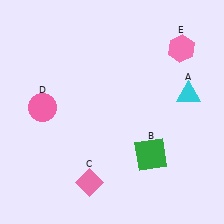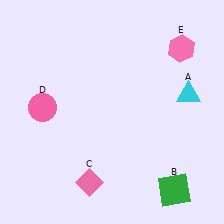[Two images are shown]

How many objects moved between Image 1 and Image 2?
1 object moved between the two images.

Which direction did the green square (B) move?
The green square (B) moved down.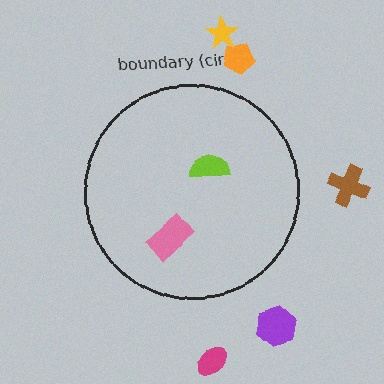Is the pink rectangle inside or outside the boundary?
Inside.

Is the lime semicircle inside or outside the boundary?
Inside.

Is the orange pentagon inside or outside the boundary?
Outside.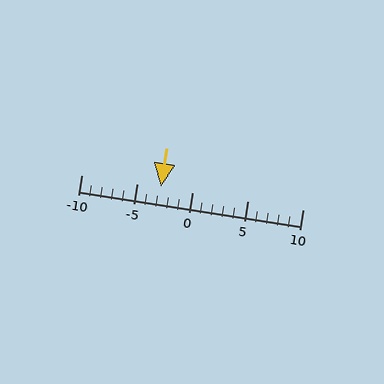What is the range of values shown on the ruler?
The ruler shows values from -10 to 10.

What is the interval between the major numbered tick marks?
The major tick marks are spaced 5 units apart.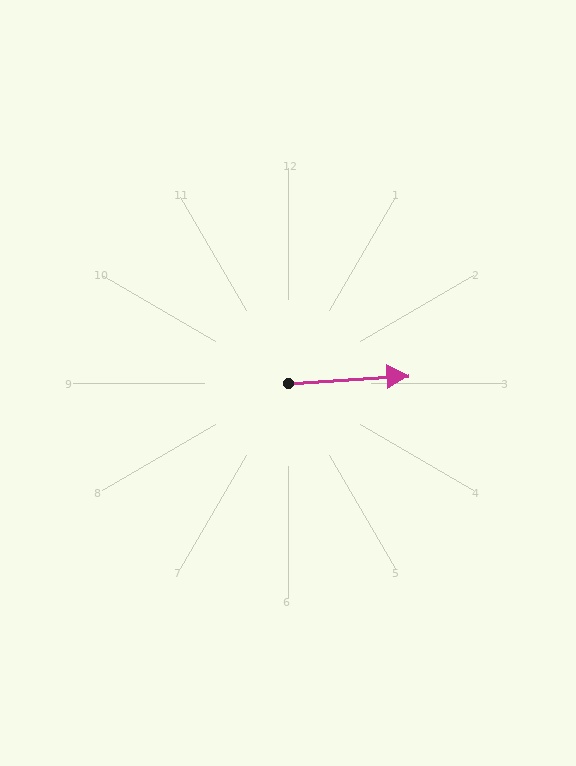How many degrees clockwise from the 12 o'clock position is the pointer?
Approximately 86 degrees.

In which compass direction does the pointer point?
East.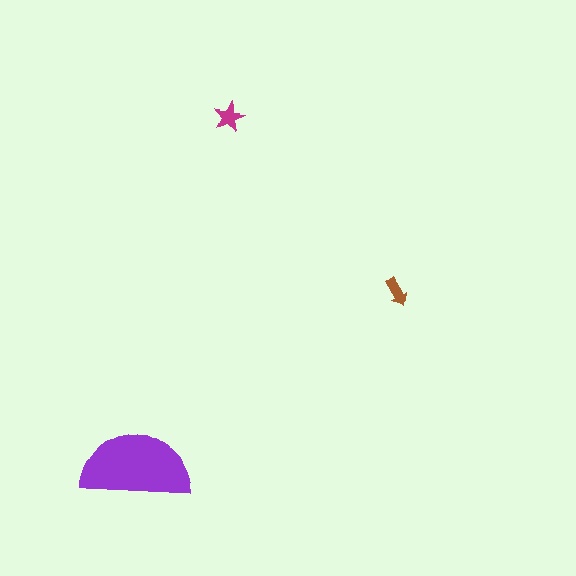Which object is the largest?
The purple semicircle.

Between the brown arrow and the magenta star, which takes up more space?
The magenta star.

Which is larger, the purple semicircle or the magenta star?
The purple semicircle.